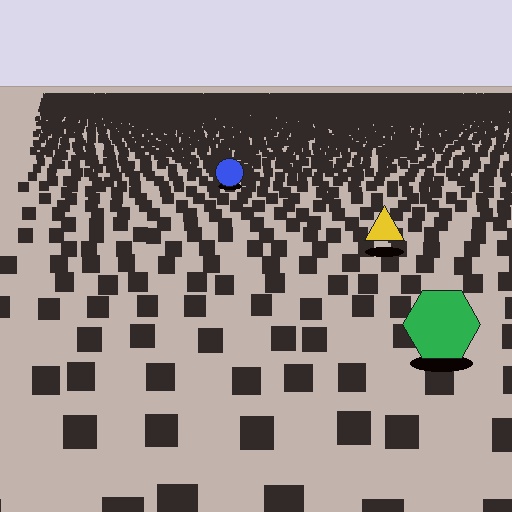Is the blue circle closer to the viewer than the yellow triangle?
No. The yellow triangle is closer — you can tell from the texture gradient: the ground texture is coarser near it.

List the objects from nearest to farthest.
From nearest to farthest: the green hexagon, the yellow triangle, the blue circle.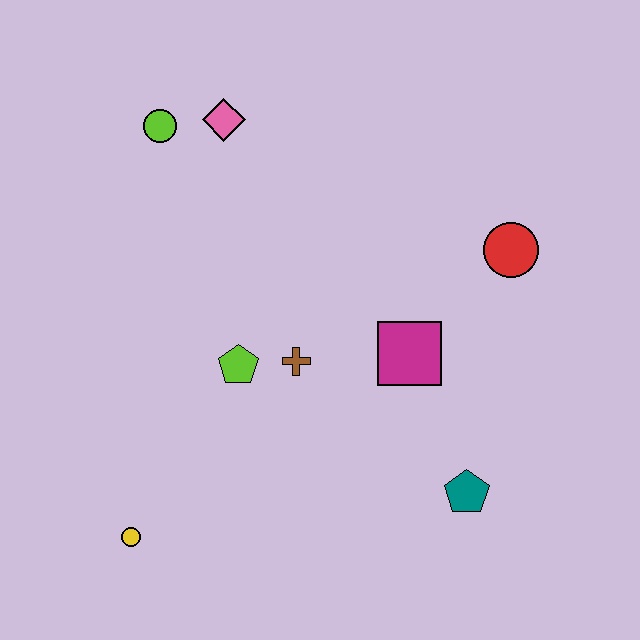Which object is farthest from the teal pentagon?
The lime circle is farthest from the teal pentagon.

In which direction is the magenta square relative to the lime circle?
The magenta square is to the right of the lime circle.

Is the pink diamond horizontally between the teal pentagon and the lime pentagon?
No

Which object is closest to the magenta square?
The brown cross is closest to the magenta square.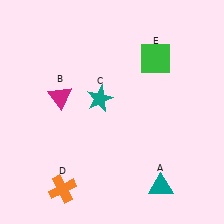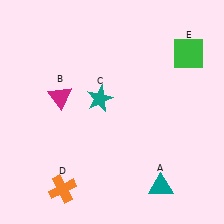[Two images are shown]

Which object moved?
The green square (E) moved right.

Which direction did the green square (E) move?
The green square (E) moved right.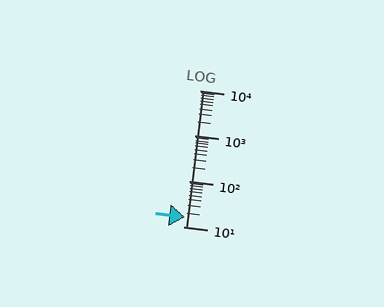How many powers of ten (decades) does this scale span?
The scale spans 3 decades, from 10 to 10000.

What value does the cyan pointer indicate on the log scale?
The pointer indicates approximately 16.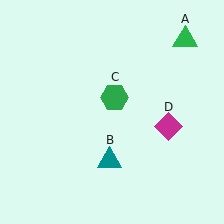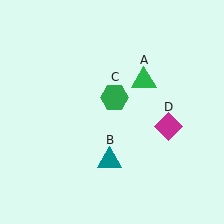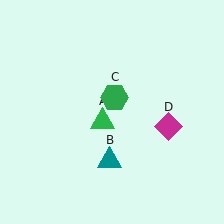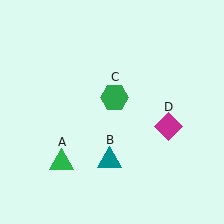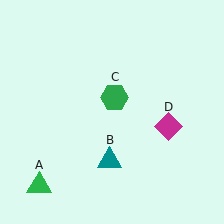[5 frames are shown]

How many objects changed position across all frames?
1 object changed position: green triangle (object A).